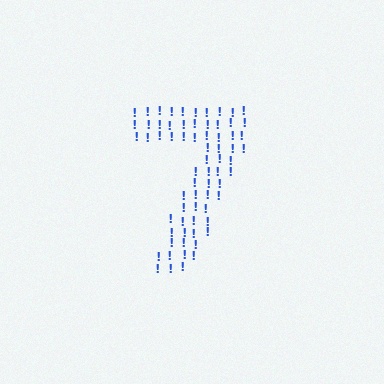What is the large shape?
The large shape is the digit 7.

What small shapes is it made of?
It is made of small exclamation marks.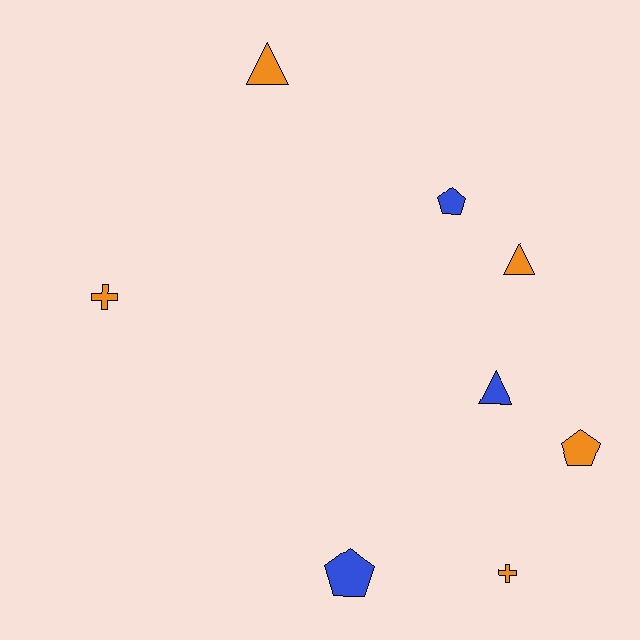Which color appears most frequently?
Orange, with 5 objects.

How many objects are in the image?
There are 8 objects.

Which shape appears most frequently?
Pentagon, with 3 objects.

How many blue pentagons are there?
There are 2 blue pentagons.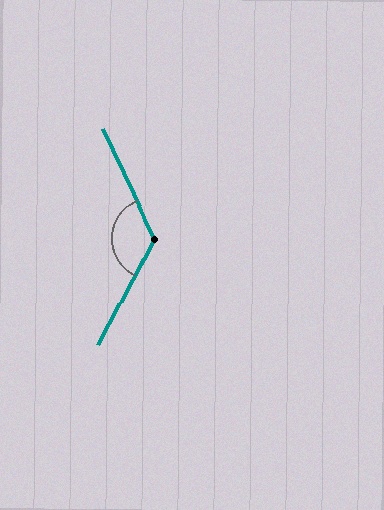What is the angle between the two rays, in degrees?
Approximately 127 degrees.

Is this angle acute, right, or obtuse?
It is obtuse.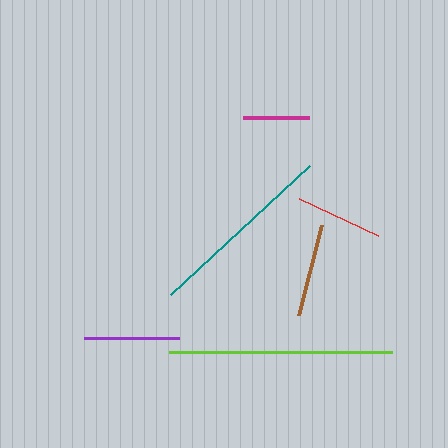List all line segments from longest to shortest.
From longest to shortest: lime, teal, purple, brown, red, magenta.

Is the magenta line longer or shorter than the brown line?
The brown line is longer than the magenta line.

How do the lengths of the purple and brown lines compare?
The purple and brown lines are approximately the same length.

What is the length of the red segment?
The red segment is approximately 88 pixels long.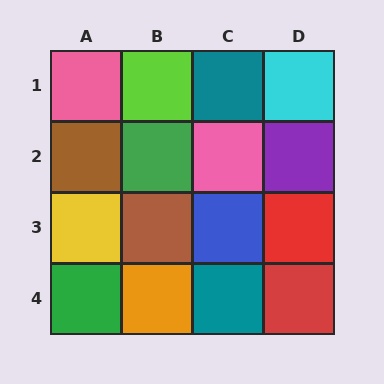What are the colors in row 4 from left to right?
Green, orange, teal, red.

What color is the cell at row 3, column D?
Red.